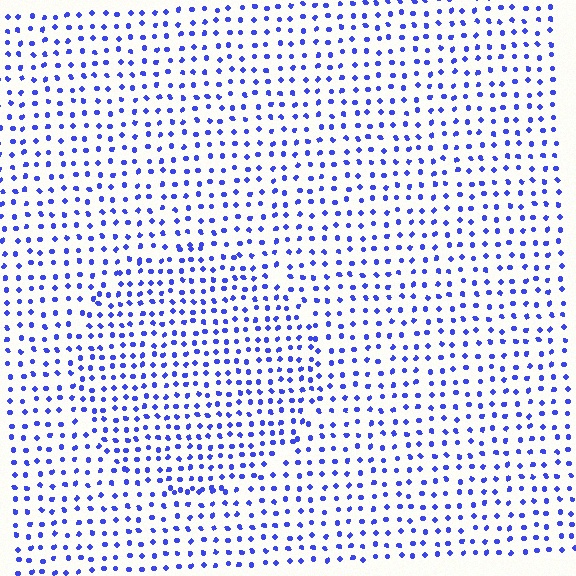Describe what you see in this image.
The image contains small blue elements arranged at two different densities. A circle-shaped region is visible where the elements are more densely packed than the surrounding area.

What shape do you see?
I see a circle.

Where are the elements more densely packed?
The elements are more densely packed inside the circle boundary.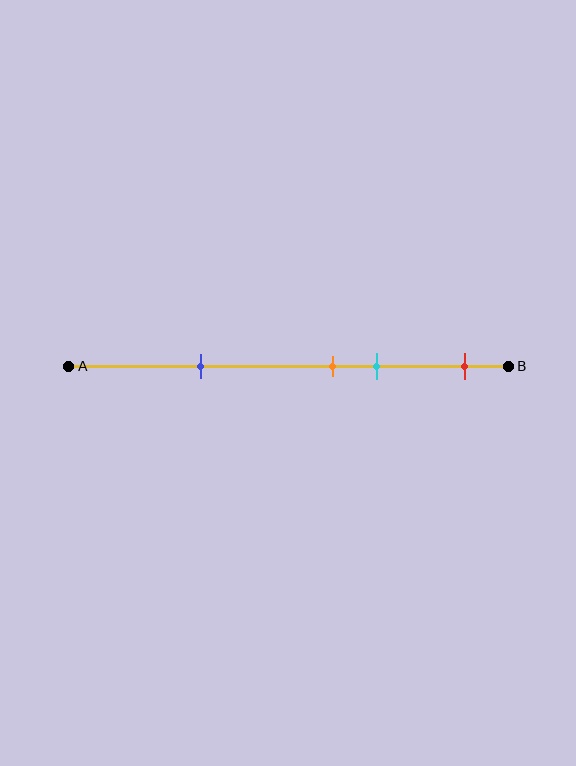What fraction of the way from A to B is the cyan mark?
The cyan mark is approximately 70% (0.7) of the way from A to B.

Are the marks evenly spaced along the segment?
No, the marks are not evenly spaced.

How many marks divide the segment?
There are 4 marks dividing the segment.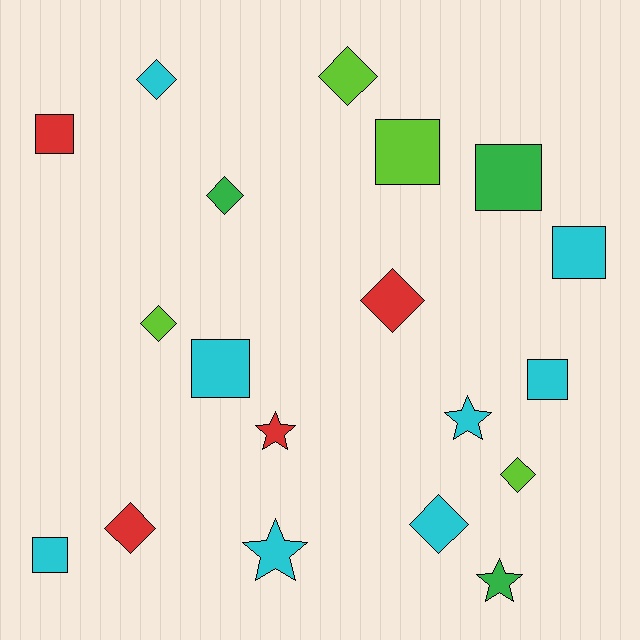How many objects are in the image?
There are 19 objects.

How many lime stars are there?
There are no lime stars.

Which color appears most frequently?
Cyan, with 8 objects.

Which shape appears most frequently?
Diamond, with 8 objects.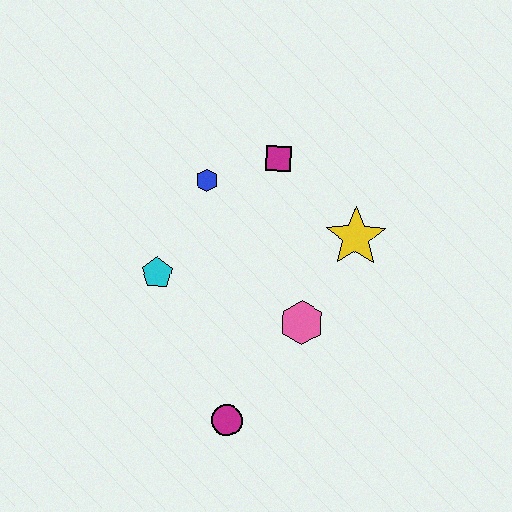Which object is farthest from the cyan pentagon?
The yellow star is farthest from the cyan pentagon.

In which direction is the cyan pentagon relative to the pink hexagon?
The cyan pentagon is to the left of the pink hexagon.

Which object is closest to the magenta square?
The blue hexagon is closest to the magenta square.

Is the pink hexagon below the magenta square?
Yes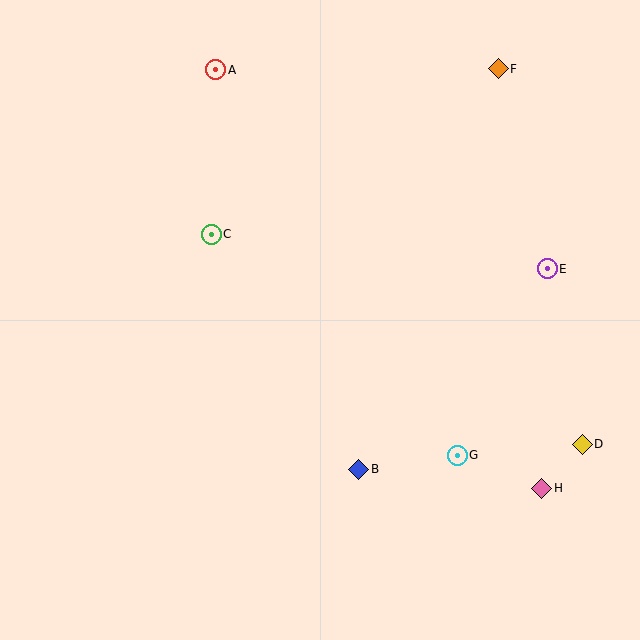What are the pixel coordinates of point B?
Point B is at (359, 469).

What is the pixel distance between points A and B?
The distance between A and B is 424 pixels.